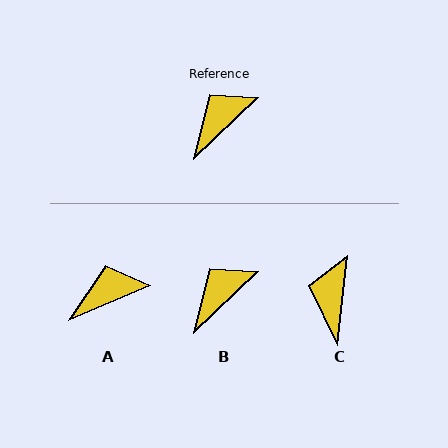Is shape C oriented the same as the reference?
No, it is off by about 41 degrees.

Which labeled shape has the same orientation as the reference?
B.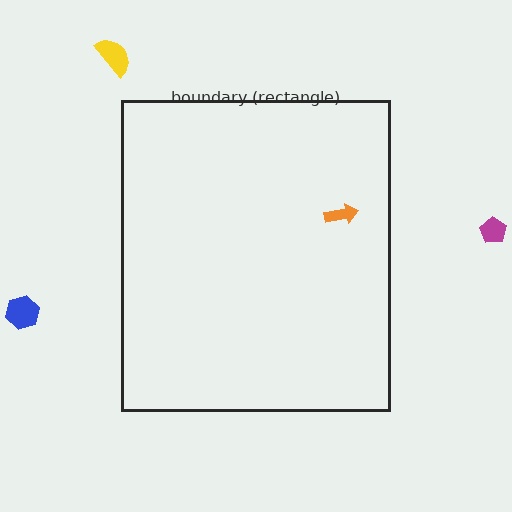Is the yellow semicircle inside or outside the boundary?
Outside.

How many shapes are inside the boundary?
1 inside, 3 outside.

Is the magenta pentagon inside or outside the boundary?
Outside.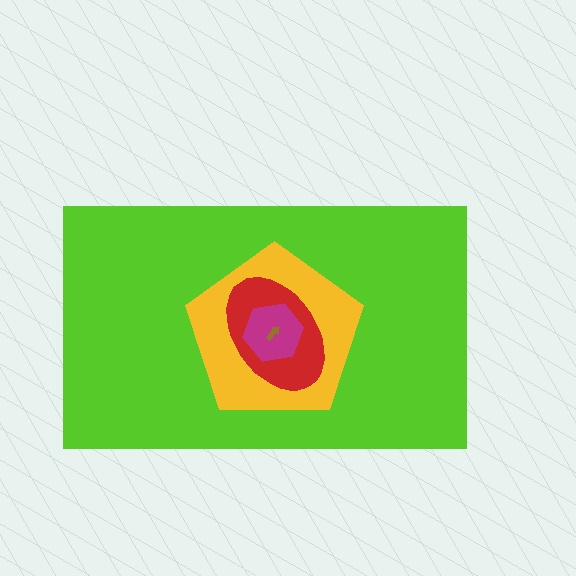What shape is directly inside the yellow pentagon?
The red ellipse.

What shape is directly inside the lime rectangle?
The yellow pentagon.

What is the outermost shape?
The lime rectangle.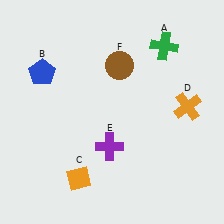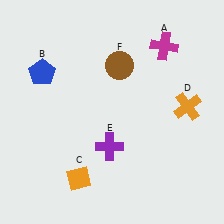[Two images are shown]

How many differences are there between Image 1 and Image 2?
There is 1 difference between the two images.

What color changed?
The cross (A) changed from green in Image 1 to magenta in Image 2.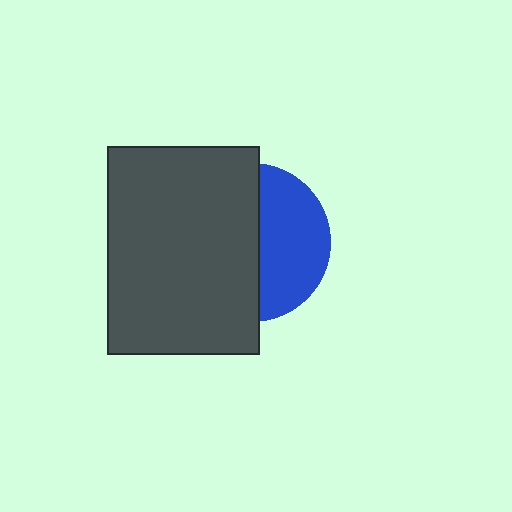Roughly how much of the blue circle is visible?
A small part of it is visible (roughly 44%).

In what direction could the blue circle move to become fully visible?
The blue circle could move right. That would shift it out from behind the dark gray rectangle entirely.